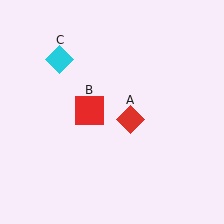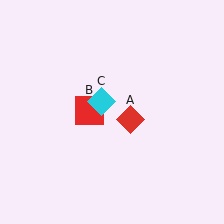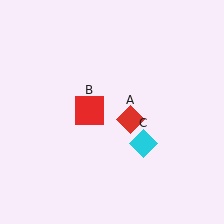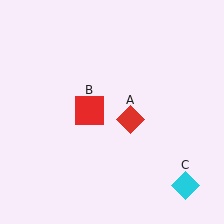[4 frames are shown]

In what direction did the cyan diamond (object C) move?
The cyan diamond (object C) moved down and to the right.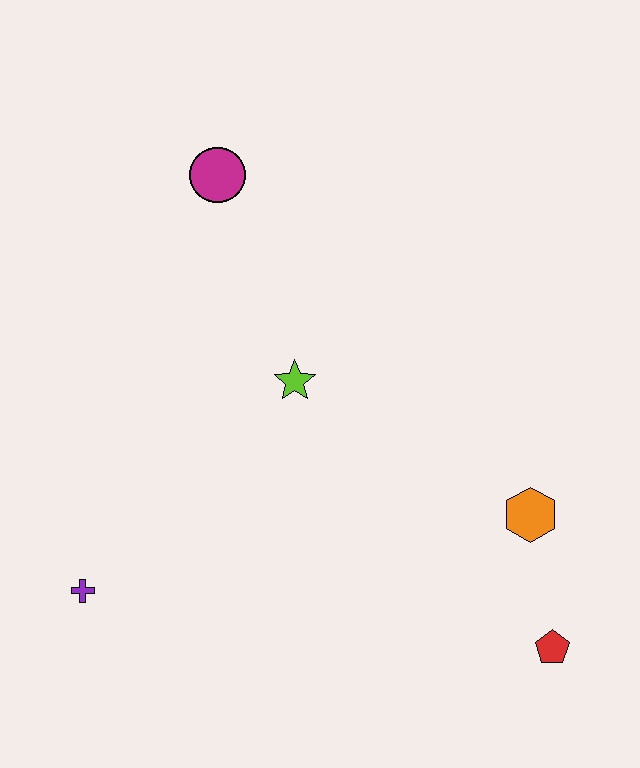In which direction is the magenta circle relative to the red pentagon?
The magenta circle is above the red pentagon.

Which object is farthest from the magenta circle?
The red pentagon is farthest from the magenta circle.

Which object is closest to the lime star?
The magenta circle is closest to the lime star.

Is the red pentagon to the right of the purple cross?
Yes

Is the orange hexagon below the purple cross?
No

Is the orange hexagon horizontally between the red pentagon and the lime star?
Yes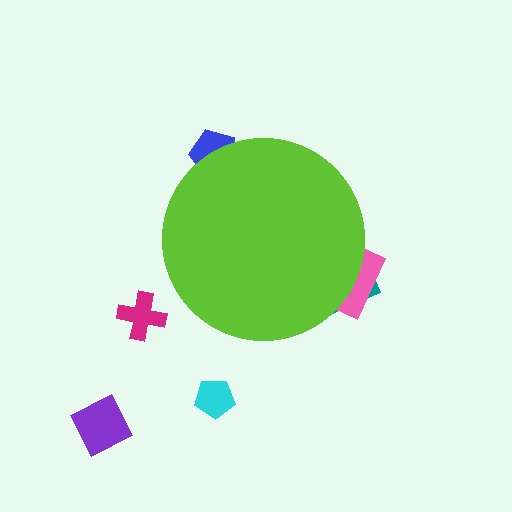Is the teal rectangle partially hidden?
Yes, the teal rectangle is partially hidden behind the lime circle.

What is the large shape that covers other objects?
A lime circle.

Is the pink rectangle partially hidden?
Yes, the pink rectangle is partially hidden behind the lime circle.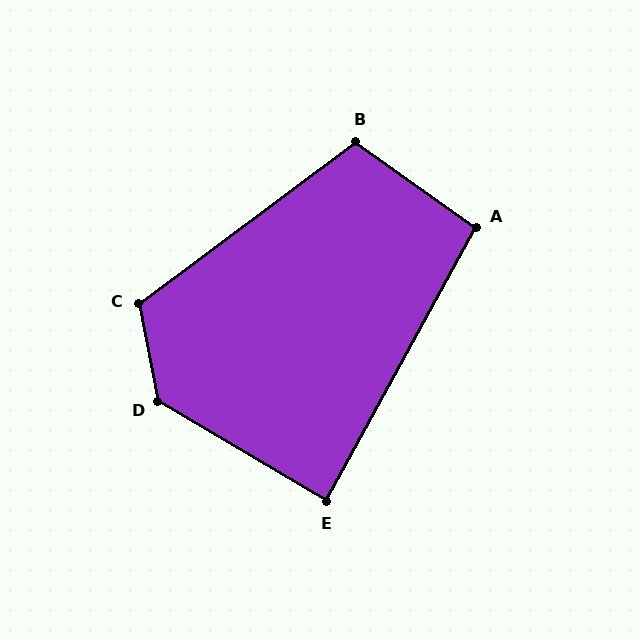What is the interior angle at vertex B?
Approximately 108 degrees (obtuse).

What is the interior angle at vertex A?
Approximately 97 degrees (obtuse).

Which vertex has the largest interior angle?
D, at approximately 132 degrees.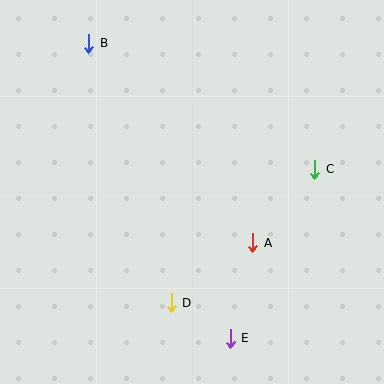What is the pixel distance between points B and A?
The distance between B and A is 258 pixels.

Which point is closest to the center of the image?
Point A at (253, 243) is closest to the center.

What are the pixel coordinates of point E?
Point E is at (230, 338).